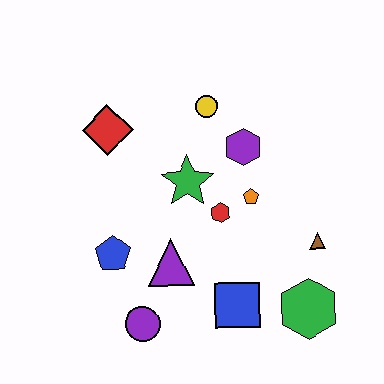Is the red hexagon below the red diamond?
Yes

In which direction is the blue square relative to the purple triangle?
The blue square is to the right of the purple triangle.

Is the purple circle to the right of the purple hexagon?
No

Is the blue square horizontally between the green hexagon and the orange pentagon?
No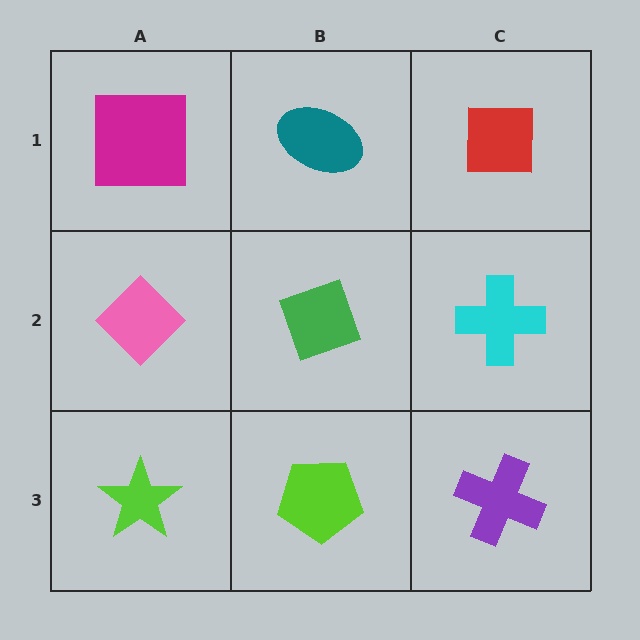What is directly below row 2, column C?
A purple cross.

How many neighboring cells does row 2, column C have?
3.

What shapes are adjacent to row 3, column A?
A pink diamond (row 2, column A), a lime pentagon (row 3, column B).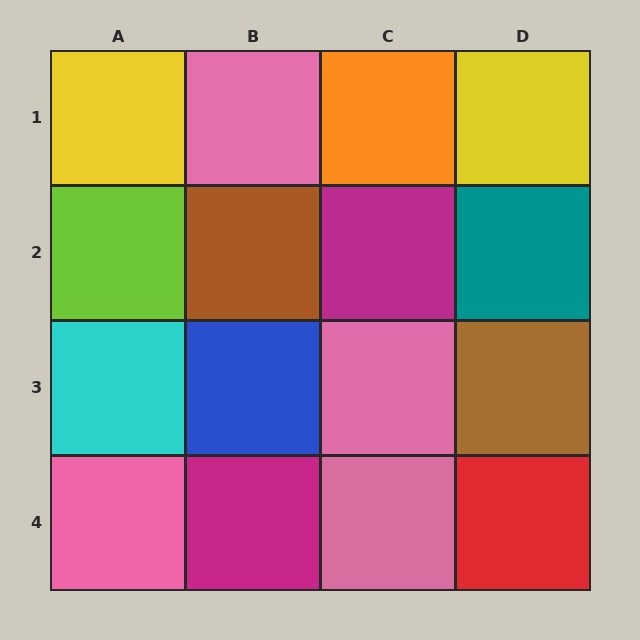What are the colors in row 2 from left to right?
Lime, brown, magenta, teal.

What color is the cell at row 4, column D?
Red.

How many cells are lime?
1 cell is lime.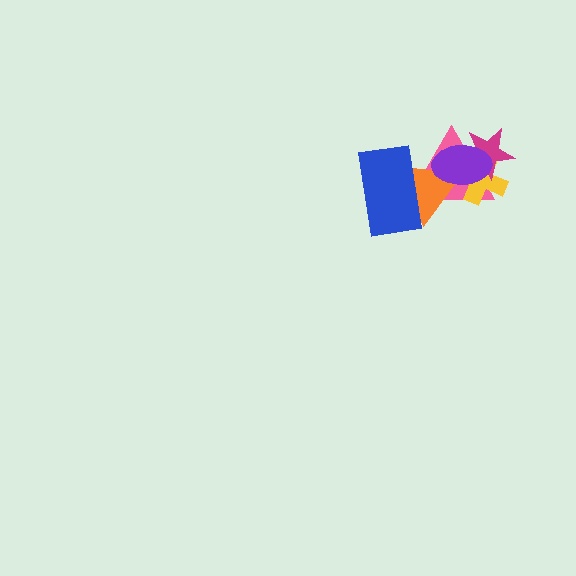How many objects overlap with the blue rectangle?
2 objects overlap with the blue rectangle.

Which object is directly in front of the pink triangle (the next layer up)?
The yellow cross is directly in front of the pink triangle.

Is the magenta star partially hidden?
Yes, it is partially covered by another shape.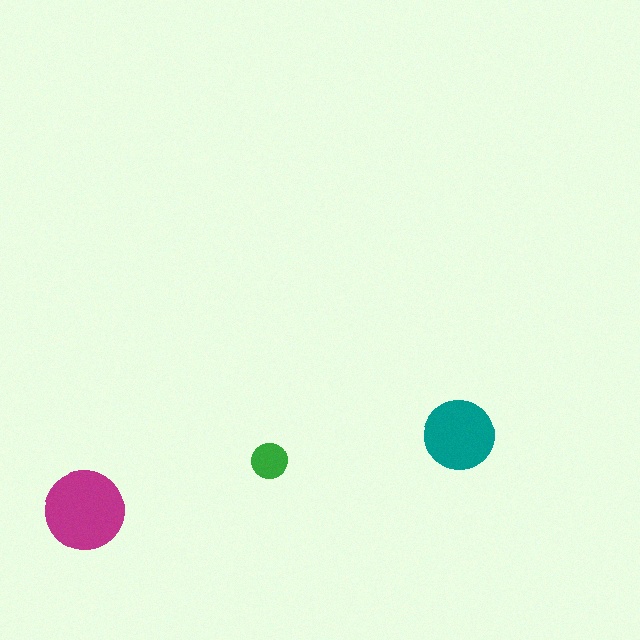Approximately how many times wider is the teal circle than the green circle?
About 2 times wider.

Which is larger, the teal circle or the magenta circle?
The magenta one.